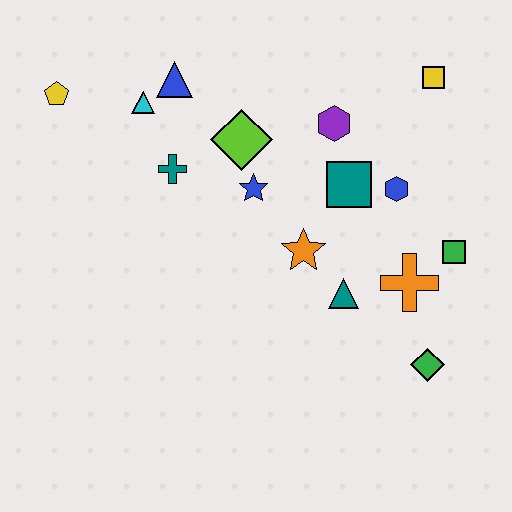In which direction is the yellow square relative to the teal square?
The yellow square is above the teal square.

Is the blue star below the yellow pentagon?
Yes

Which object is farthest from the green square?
The yellow pentagon is farthest from the green square.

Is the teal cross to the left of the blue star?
Yes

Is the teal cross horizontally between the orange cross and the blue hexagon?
No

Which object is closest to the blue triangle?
The cyan triangle is closest to the blue triangle.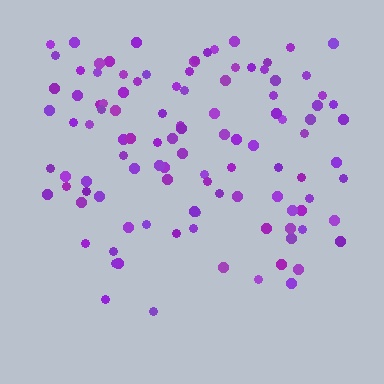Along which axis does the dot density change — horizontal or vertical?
Vertical.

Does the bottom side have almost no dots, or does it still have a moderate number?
Still a moderate number, just noticeably fewer than the top.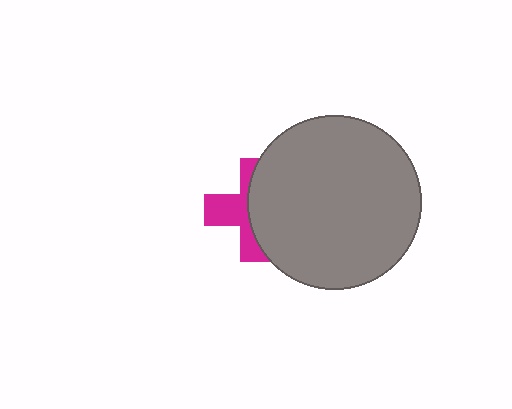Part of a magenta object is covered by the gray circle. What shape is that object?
It is a cross.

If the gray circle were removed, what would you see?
You would see the complete magenta cross.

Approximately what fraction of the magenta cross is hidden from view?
Roughly 55% of the magenta cross is hidden behind the gray circle.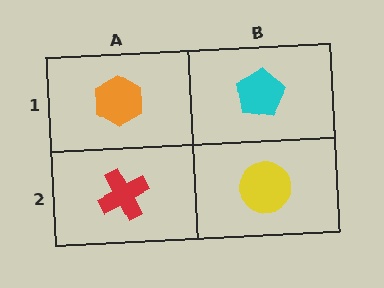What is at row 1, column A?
An orange hexagon.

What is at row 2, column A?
A red cross.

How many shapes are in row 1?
2 shapes.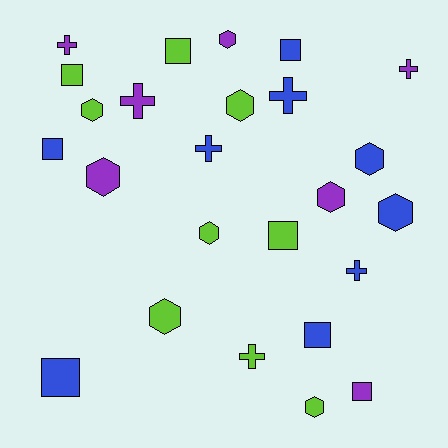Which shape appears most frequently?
Hexagon, with 10 objects.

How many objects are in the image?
There are 25 objects.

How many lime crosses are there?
There is 1 lime cross.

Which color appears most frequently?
Blue, with 9 objects.